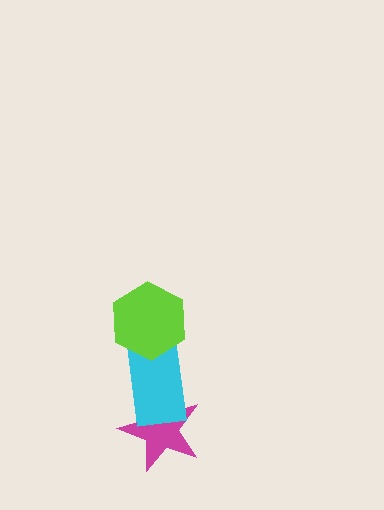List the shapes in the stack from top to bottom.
From top to bottom: the lime hexagon, the cyan rectangle, the magenta star.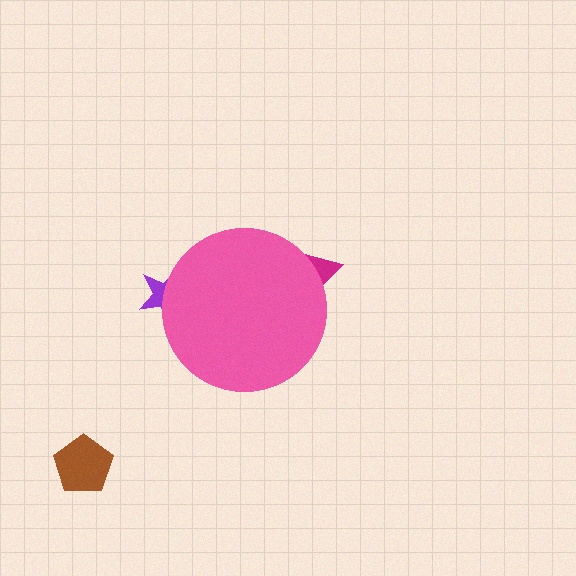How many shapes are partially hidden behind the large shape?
2 shapes are partially hidden.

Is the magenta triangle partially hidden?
Yes, the magenta triangle is partially hidden behind the pink circle.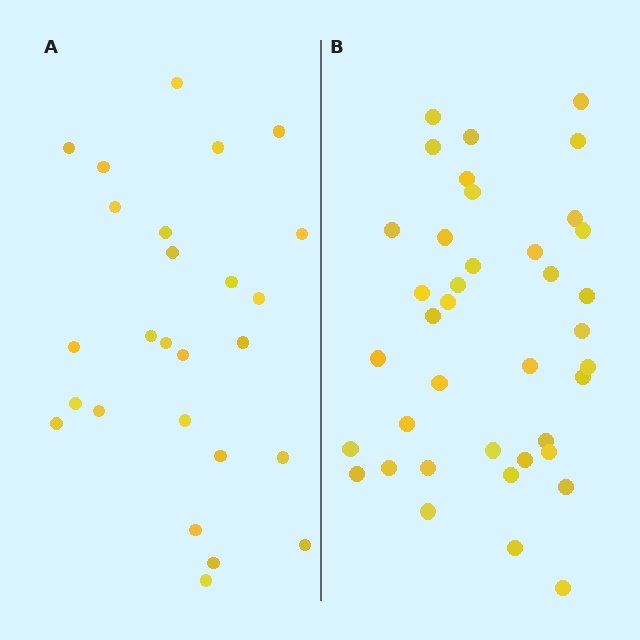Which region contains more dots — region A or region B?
Region B (the right region) has more dots.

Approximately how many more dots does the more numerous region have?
Region B has approximately 15 more dots than region A.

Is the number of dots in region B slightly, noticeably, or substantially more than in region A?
Region B has substantially more. The ratio is roughly 1.5 to 1.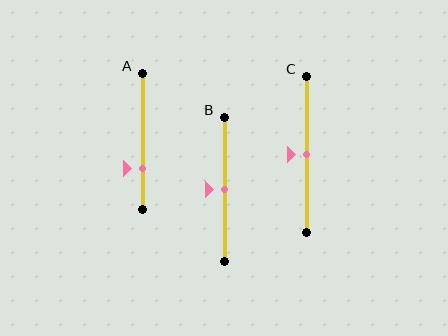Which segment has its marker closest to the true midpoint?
Segment B has its marker closest to the true midpoint.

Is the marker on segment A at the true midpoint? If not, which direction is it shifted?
No, the marker on segment A is shifted downward by about 19% of the segment length.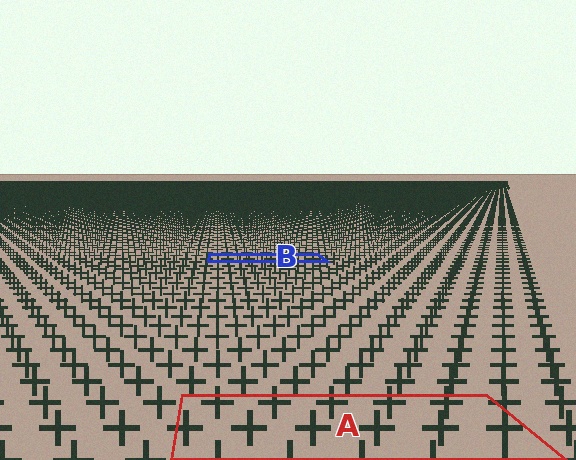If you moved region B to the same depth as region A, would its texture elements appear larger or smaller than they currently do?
They would appear larger. At a closer depth, the same texture elements are projected at a bigger on-screen size.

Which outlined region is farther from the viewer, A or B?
Region B is farther from the viewer — the texture elements inside it appear smaller and more densely packed.